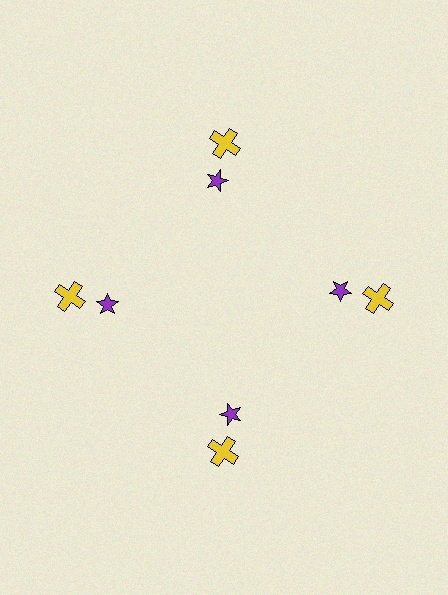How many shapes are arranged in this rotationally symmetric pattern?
There are 8 shapes, arranged in 4 groups of 2.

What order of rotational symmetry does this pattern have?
This pattern has 4-fold rotational symmetry.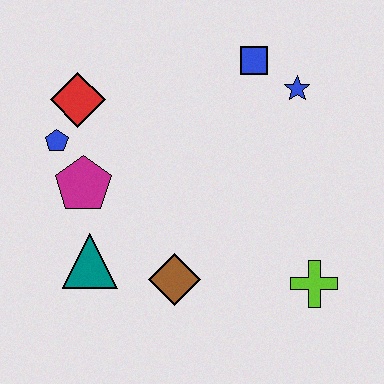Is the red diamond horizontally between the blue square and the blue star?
No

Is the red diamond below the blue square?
Yes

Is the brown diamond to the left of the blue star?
Yes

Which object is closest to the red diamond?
The blue pentagon is closest to the red diamond.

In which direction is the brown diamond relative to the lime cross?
The brown diamond is to the left of the lime cross.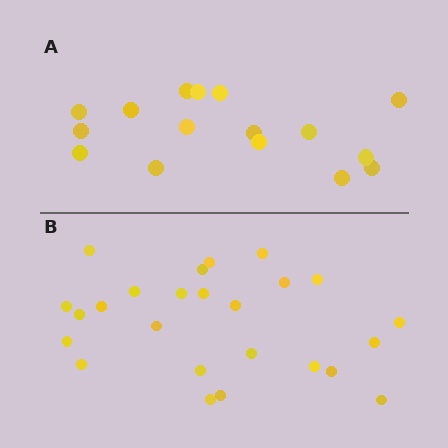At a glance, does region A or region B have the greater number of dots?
Region B (the bottom region) has more dots.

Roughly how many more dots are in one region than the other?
Region B has roughly 8 or so more dots than region A.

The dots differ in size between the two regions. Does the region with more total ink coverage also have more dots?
No. Region A has more total ink coverage because its dots are larger, but region B actually contains more individual dots. Total area can be misleading — the number of items is what matters here.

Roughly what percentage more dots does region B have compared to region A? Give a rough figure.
About 55% more.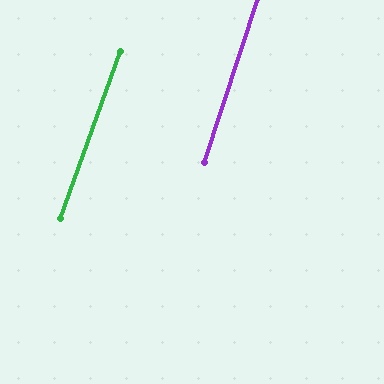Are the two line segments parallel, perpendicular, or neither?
Parallel — their directions differ by only 1.9°.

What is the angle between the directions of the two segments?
Approximately 2 degrees.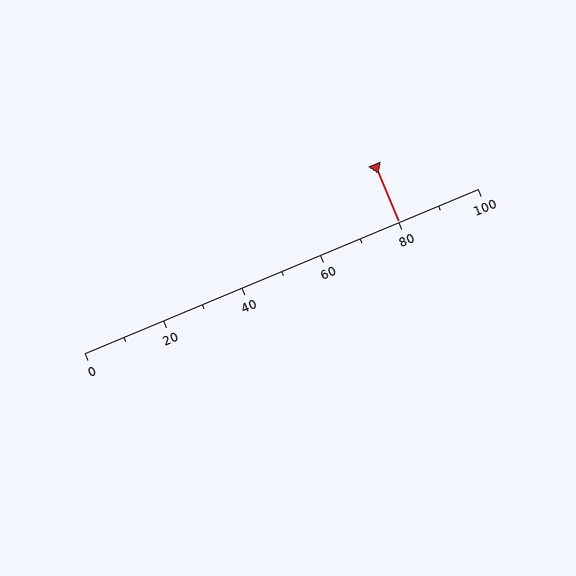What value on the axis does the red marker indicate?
The marker indicates approximately 80.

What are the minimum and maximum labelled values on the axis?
The axis runs from 0 to 100.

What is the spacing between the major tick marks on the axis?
The major ticks are spaced 20 apart.